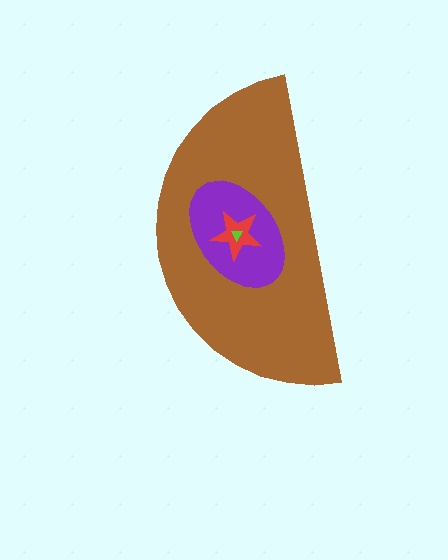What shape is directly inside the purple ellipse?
The red star.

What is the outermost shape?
The brown semicircle.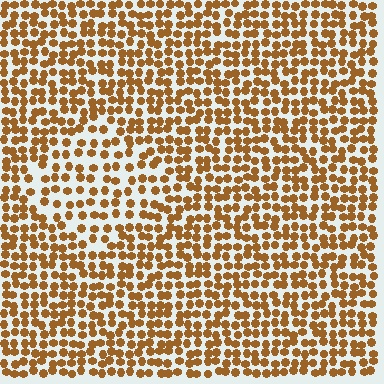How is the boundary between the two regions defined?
The boundary is defined by a change in element density (approximately 1.6x ratio). All elements are the same color, size, and shape.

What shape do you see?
I see a diamond.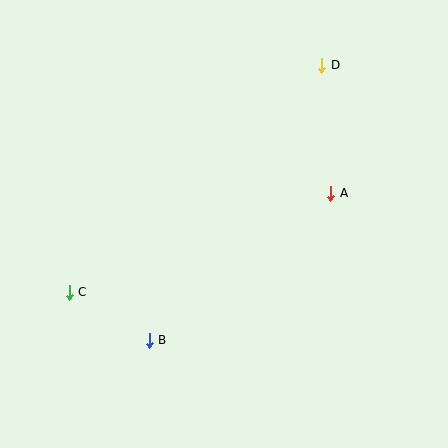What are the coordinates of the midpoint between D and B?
The midpoint between D and B is at (236, 203).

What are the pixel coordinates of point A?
Point A is at (331, 193).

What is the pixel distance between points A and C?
The distance between A and C is 280 pixels.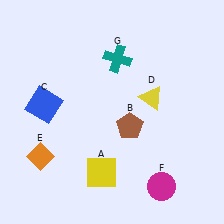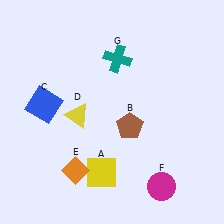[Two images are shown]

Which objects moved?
The objects that moved are: the yellow triangle (D), the orange diamond (E).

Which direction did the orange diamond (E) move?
The orange diamond (E) moved right.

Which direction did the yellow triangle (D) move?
The yellow triangle (D) moved left.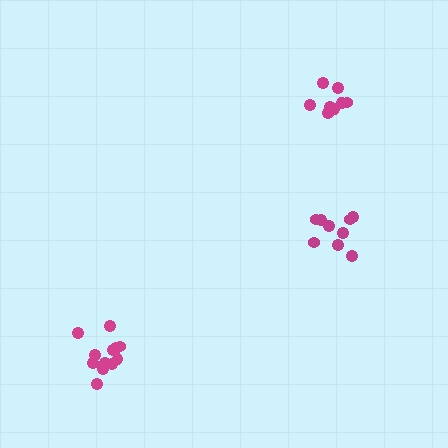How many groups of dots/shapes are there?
There are 3 groups.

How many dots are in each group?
Group 1: 9 dots, Group 2: 9 dots, Group 3: 12 dots (30 total).